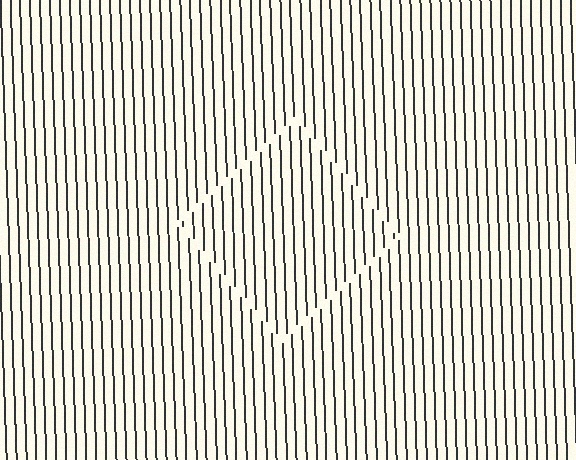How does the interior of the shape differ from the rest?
The interior of the shape contains the same grating, shifted by half a period — the contour is defined by the phase discontinuity where line-ends from the inner and outer gratings abut.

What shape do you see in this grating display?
An illusory square. The interior of the shape contains the same grating, shifted by half a period — the contour is defined by the phase discontinuity where line-ends from the inner and outer gratings abut.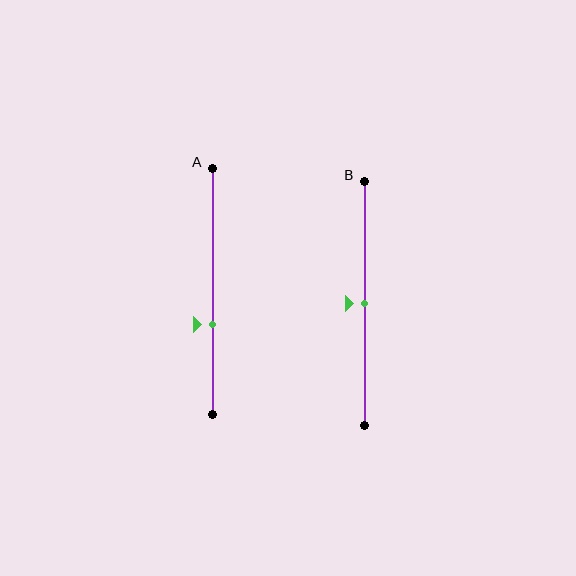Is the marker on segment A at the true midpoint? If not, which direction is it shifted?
No, the marker on segment A is shifted downward by about 13% of the segment length.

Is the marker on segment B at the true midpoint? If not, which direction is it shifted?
Yes, the marker on segment B is at the true midpoint.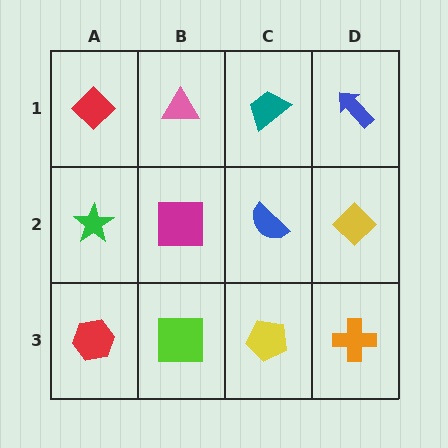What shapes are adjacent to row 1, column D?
A yellow diamond (row 2, column D), a teal trapezoid (row 1, column C).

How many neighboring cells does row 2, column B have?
4.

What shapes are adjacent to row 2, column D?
A blue arrow (row 1, column D), an orange cross (row 3, column D), a blue semicircle (row 2, column C).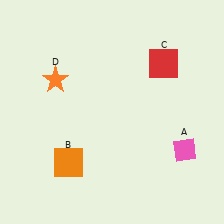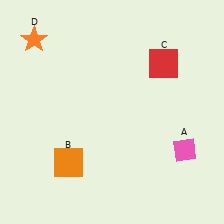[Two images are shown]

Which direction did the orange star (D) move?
The orange star (D) moved up.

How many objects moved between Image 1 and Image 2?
1 object moved between the two images.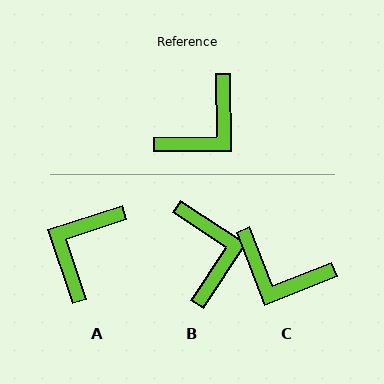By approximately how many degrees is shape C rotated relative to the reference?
Approximately 69 degrees clockwise.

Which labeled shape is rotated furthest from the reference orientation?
A, about 162 degrees away.